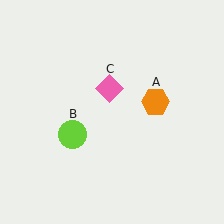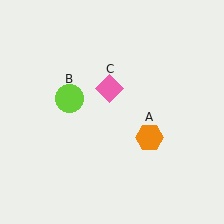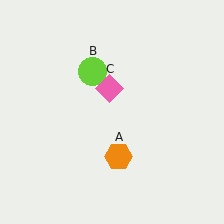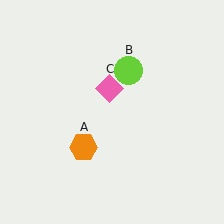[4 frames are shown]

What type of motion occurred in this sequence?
The orange hexagon (object A), lime circle (object B) rotated clockwise around the center of the scene.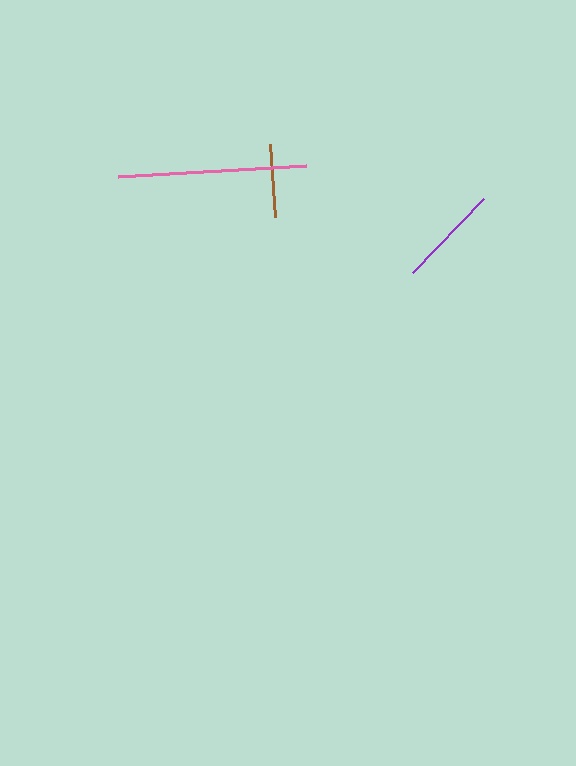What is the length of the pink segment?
The pink segment is approximately 188 pixels long.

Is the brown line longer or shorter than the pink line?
The pink line is longer than the brown line.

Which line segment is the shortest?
The brown line is the shortest at approximately 73 pixels.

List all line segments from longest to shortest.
From longest to shortest: pink, purple, brown.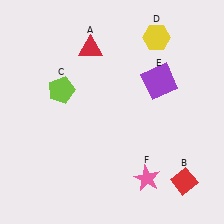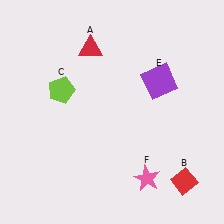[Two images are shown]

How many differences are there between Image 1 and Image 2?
There is 1 difference between the two images.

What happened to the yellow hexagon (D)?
The yellow hexagon (D) was removed in Image 2. It was in the top-right area of Image 1.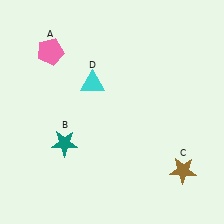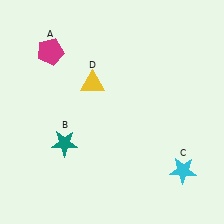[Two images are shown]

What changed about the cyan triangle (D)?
In Image 1, D is cyan. In Image 2, it changed to yellow.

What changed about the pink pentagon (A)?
In Image 1, A is pink. In Image 2, it changed to magenta.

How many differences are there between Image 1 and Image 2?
There are 3 differences between the two images.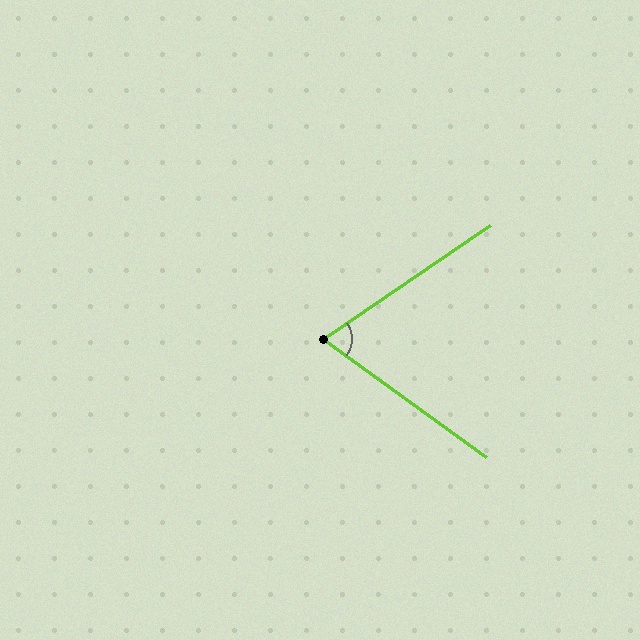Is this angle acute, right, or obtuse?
It is acute.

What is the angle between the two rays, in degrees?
Approximately 70 degrees.